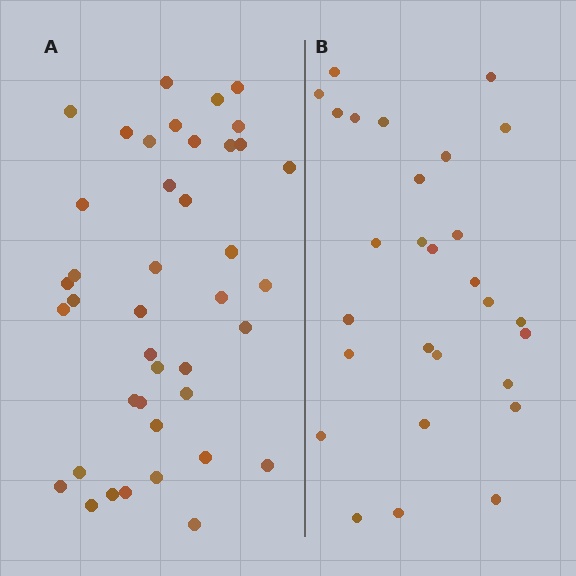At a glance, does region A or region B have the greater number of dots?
Region A (the left region) has more dots.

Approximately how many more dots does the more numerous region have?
Region A has approximately 15 more dots than region B.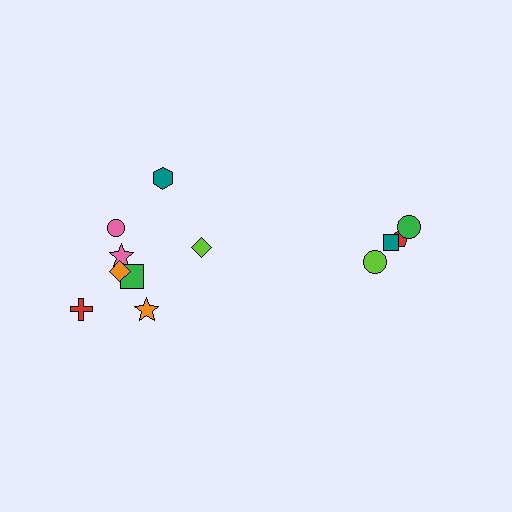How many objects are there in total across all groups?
There are 12 objects.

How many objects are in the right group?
There are 4 objects.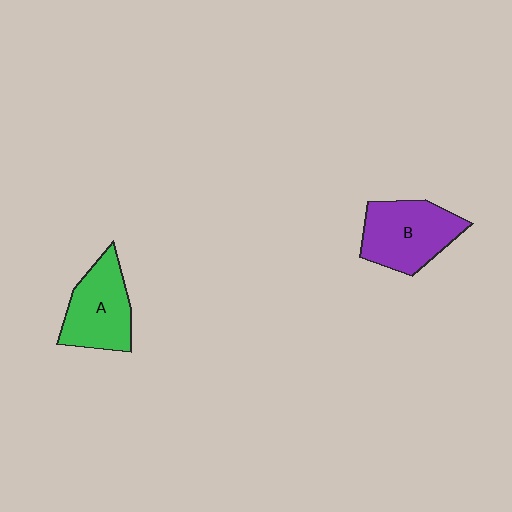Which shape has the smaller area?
Shape A (green).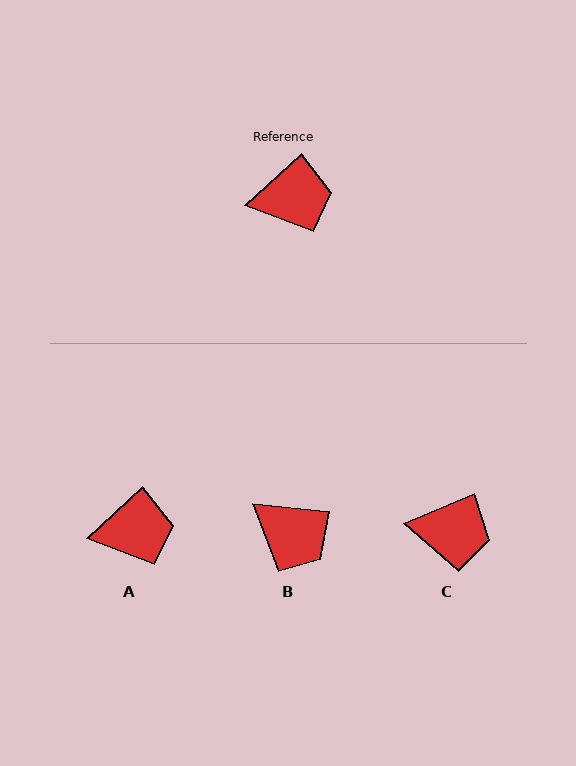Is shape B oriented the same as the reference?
No, it is off by about 48 degrees.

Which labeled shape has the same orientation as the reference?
A.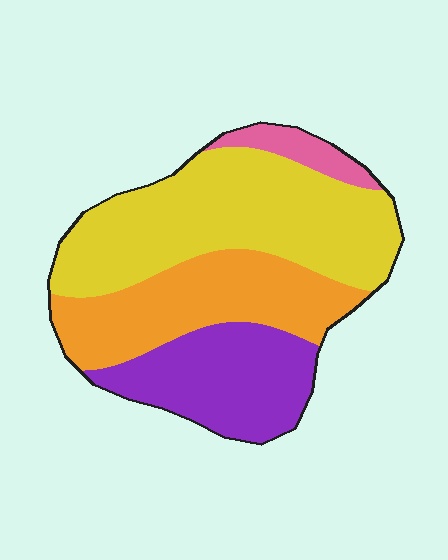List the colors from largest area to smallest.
From largest to smallest: yellow, orange, purple, pink.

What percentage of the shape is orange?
Orange takes up between a sixth and a third of the shape.